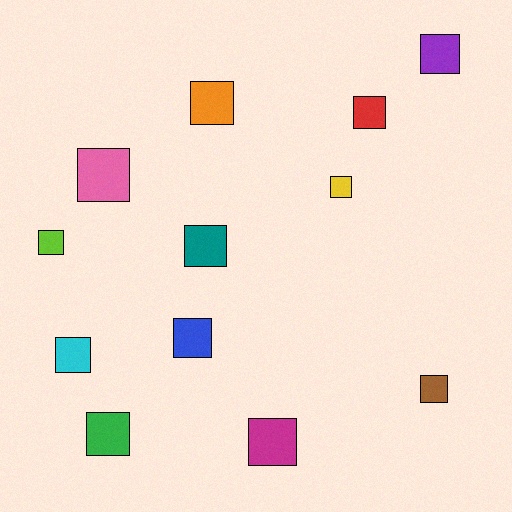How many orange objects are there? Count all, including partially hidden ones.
There is 1 orange object.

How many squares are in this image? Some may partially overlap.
There are 12 squares.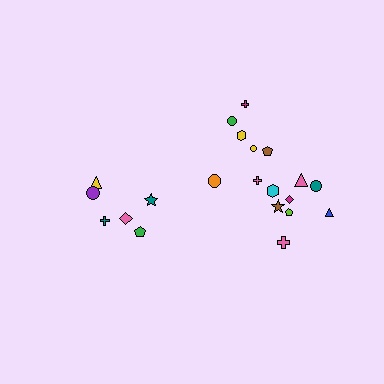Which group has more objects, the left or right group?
The right group.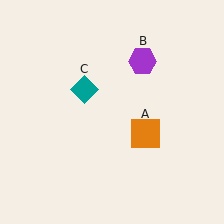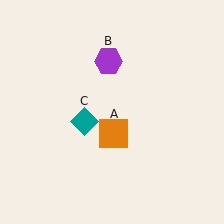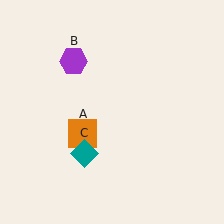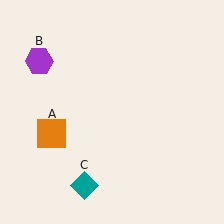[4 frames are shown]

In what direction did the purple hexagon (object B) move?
The purple hexagon (object B) moved left.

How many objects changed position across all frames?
3 objects changed position: orange square (object A), purple hexagon (object B), teal diamond (object C).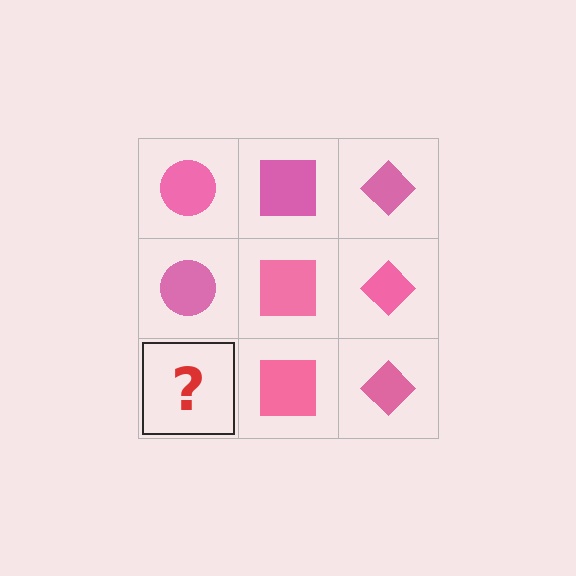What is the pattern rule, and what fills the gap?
The rule is that each column has a consistent shape. The gap should be filled with a pink circle.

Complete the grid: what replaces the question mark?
The question mark should be replaced with a pink circle.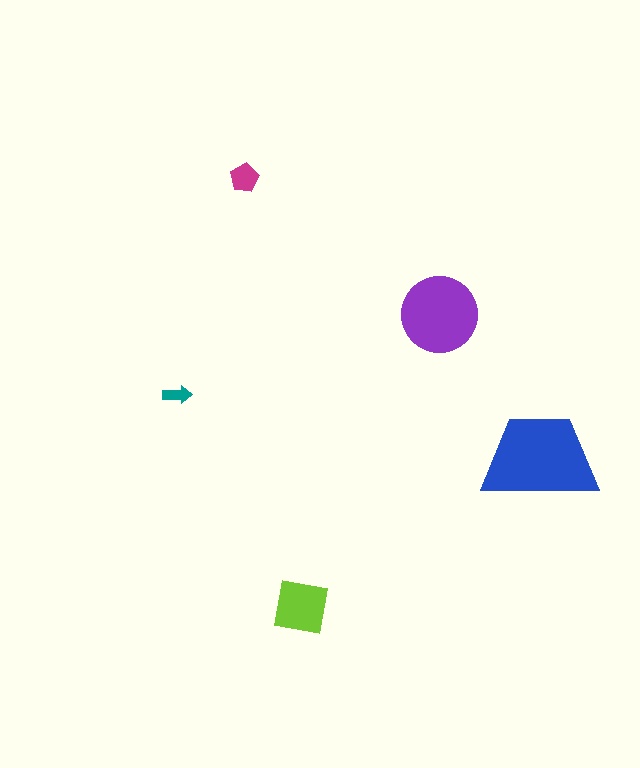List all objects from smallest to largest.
The teal arrow, the magenta pentagon, the lime square, the purple circle, the blue trapezoid.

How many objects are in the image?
There are 5 objects in the image.